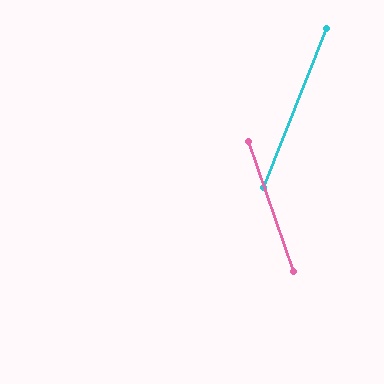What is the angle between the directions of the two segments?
Approximately 41 degrees.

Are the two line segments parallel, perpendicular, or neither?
Neither parallel nor perpendicular — they differ by about 41°.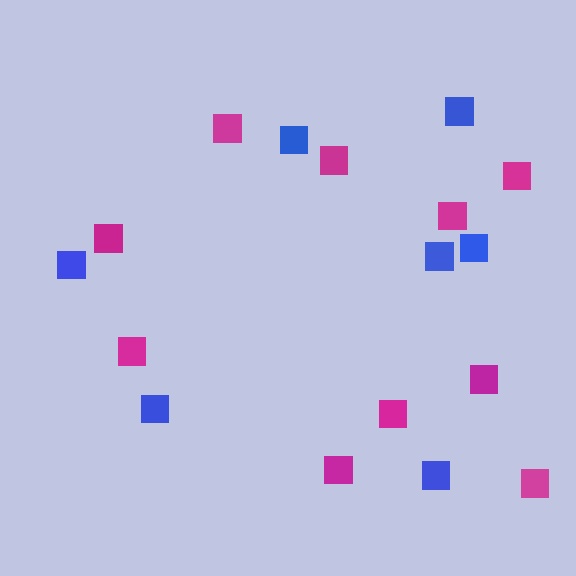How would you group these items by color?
There are 2 groups: one group of magenta squares (10) and one group of blue squares (7).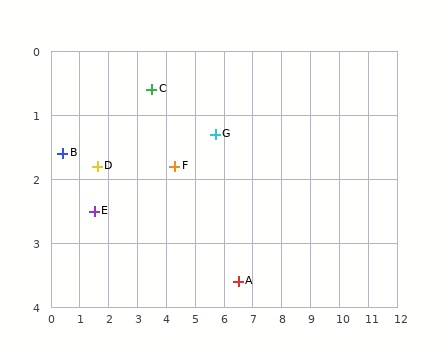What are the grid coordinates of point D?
Point D is at approximately (1.6, 1.8).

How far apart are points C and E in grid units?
Points C and E are about 2.8 grid units apart.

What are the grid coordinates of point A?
Point A is at approximately (6.5, 3.6).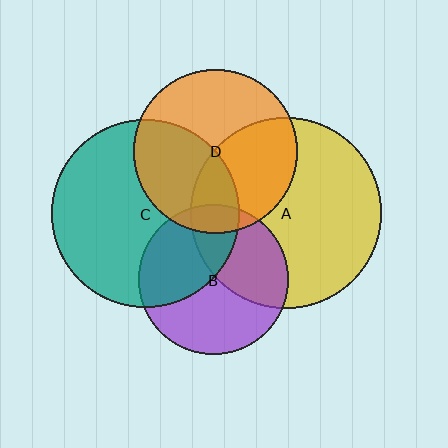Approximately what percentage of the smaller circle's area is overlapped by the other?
Approximately 40%.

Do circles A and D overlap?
Yes.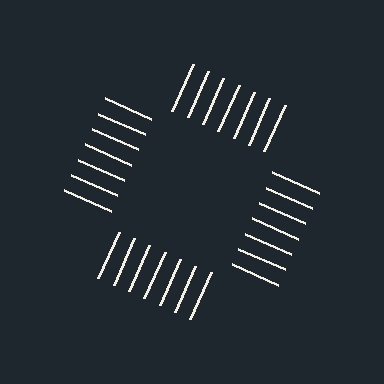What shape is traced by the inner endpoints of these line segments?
An illusory square — the line segments terminate on its edges but no continuous stroke is drawn.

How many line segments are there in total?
28 — 7 along each of the 4 edges.